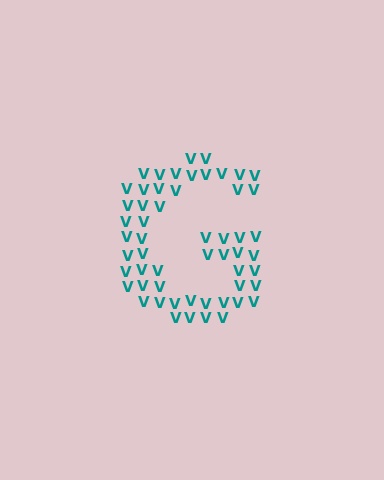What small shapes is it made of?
It is made of small letter V's.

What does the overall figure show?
The overall figure shows the letter G.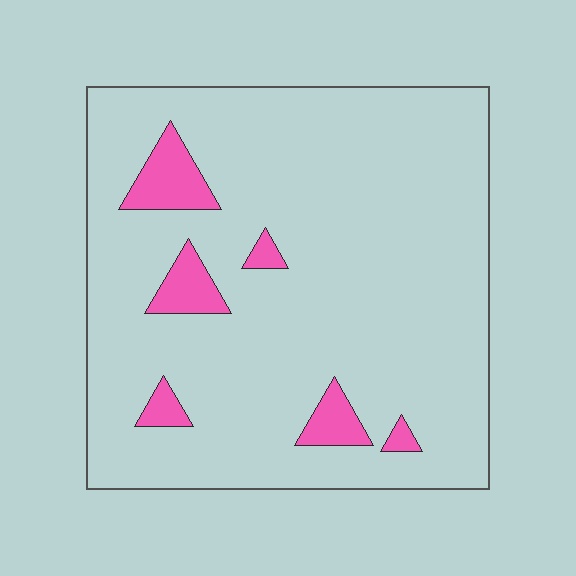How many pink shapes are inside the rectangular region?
6.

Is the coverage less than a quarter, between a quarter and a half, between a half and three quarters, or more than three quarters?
Less than a quarter.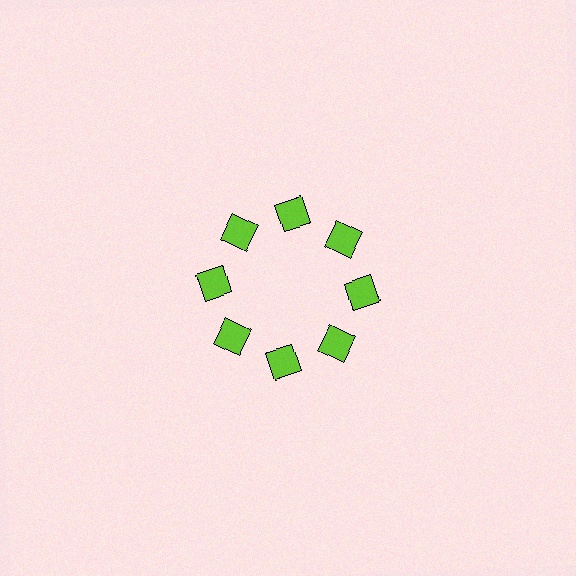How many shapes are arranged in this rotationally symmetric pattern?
There are 8 shapes, arranged in 8 groups of 1.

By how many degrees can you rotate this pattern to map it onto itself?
The pattern maps onto itself every 45 degrees of rotation.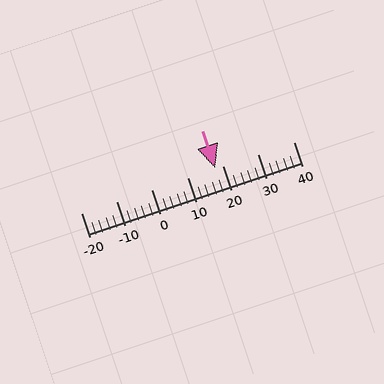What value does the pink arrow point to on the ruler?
The pink arrow points to approximately 18.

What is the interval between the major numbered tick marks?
The major tick marks are spaced 10 units apart.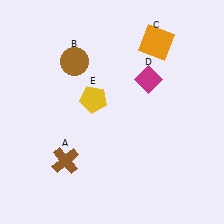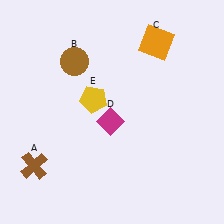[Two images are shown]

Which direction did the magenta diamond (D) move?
The magenta diamond (D) moved down.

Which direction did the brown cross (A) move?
The brown cross (A) moved left.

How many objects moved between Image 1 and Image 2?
2 objects moved between the two images.